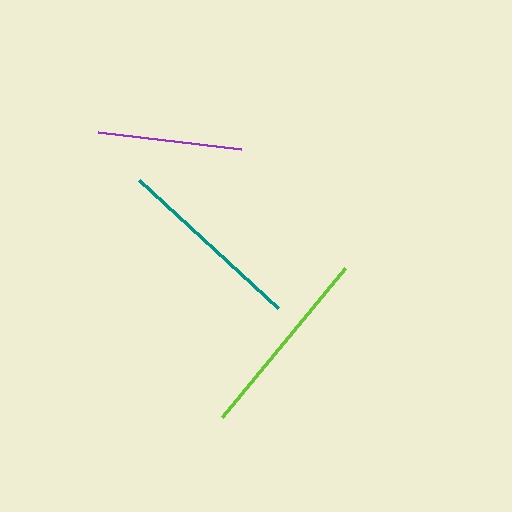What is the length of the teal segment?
The teal segment is approximately 189 pixels long.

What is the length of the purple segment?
The purple segment is approximately 144 pixels long.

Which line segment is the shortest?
The purple line is the shortest at approximately 144 pixels.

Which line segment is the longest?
The lime line is the longest at approximately 192 pixels.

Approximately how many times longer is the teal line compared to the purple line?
The teal line is approximately 1.3 times the length of the purple line.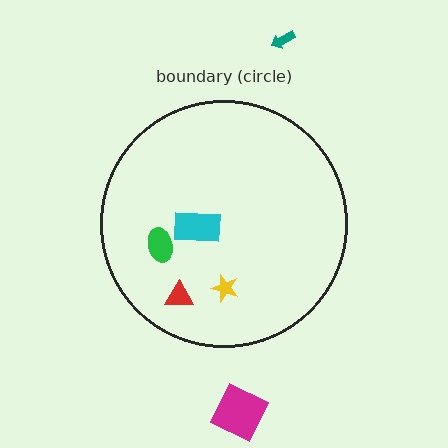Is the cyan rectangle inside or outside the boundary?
Inside.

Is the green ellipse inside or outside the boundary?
Inside.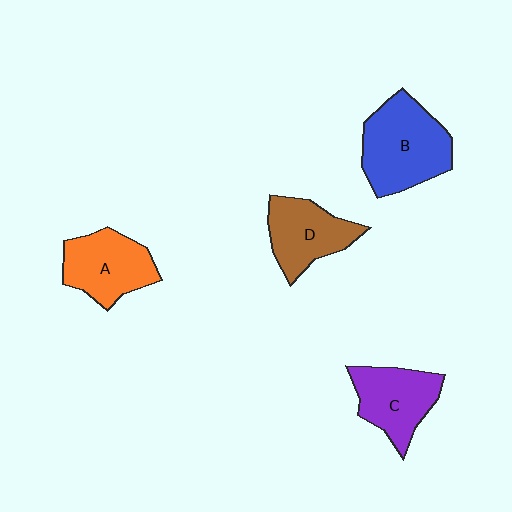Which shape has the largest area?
Shape B (blue).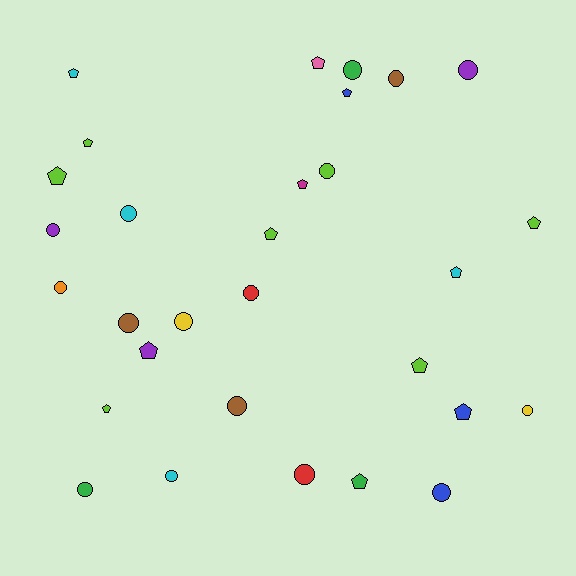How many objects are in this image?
There are 30 objects.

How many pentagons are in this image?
There are 14 pentagons.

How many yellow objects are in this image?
There are 2 yellow objects.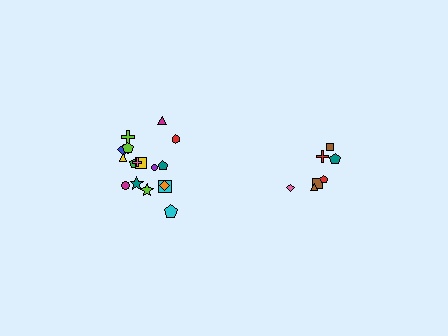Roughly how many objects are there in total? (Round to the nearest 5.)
Roughly 25 objects in total.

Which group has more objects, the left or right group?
The left group.